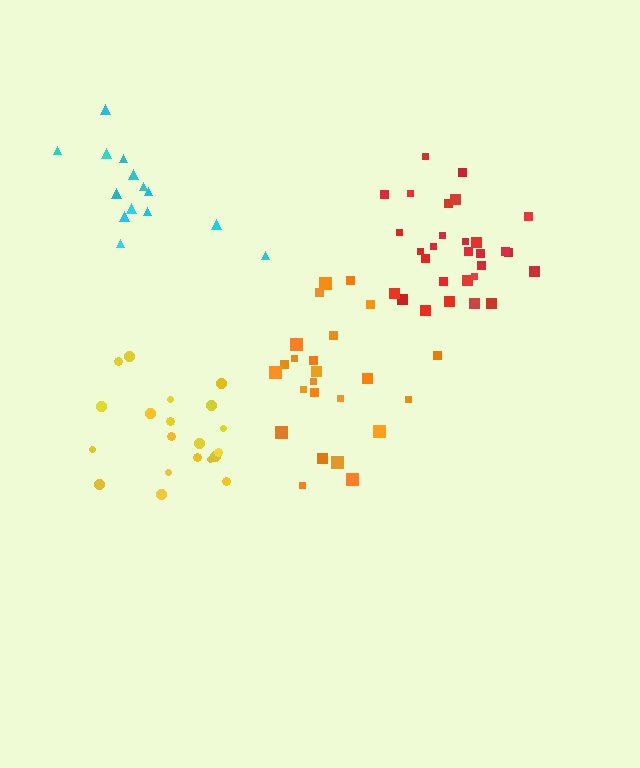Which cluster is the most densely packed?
Red.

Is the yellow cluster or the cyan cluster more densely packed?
Yellow.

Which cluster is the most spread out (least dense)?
Cyan.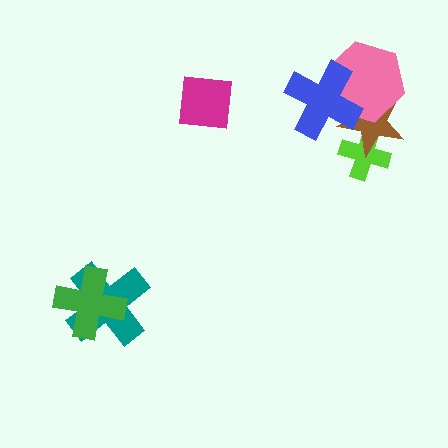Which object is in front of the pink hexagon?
The blue cross is in front of the pink hexagon.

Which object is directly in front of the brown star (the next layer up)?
The pink hexagon is directly in front of the brown star.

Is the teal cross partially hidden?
Yes, it is partially covered by another shape.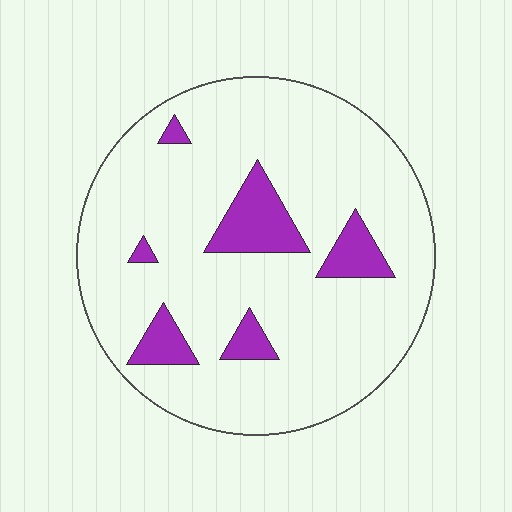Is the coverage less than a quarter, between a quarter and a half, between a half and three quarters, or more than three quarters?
Less than a quarter.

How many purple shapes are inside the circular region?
6.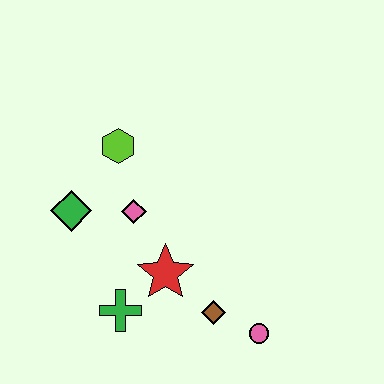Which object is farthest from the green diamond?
The pink circle is farthest from the green diamond.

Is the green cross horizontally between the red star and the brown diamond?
No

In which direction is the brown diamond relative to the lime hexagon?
The brown diamond is below the lime hexagon.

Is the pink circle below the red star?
Yes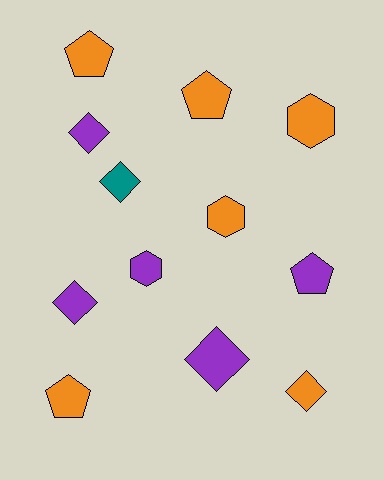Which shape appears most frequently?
Diamond, with 5 objects.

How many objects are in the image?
There are 12 objects.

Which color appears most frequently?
Orange, with 6 objects.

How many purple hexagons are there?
There is 1 purple hexagon.